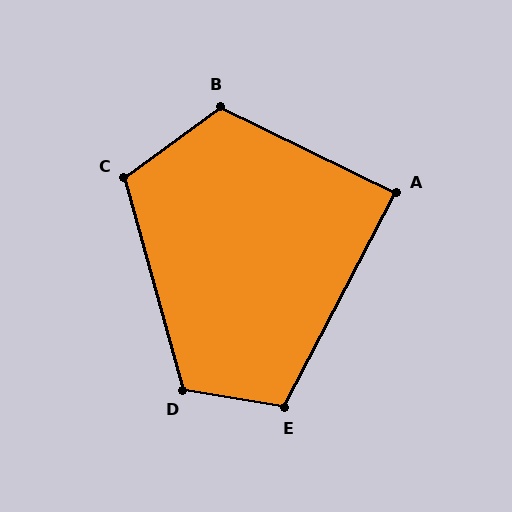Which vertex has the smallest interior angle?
A, at approximately 89 degrees.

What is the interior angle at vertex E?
Approximately 108 degrees (obtuse).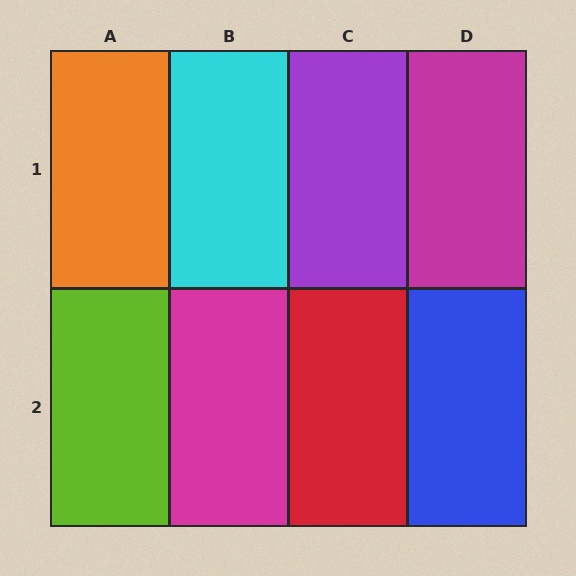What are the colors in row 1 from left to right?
Orange, cyan, purple, magenta.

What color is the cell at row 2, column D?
Blue.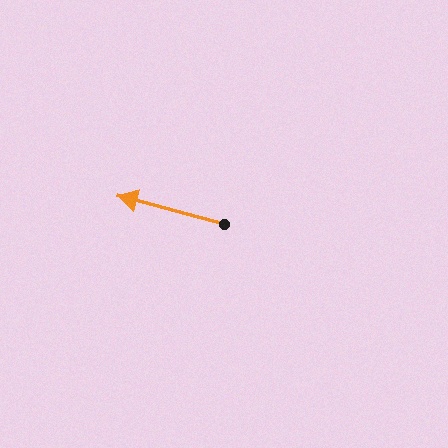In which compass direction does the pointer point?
West.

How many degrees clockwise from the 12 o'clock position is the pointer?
Approximately 285 degrees.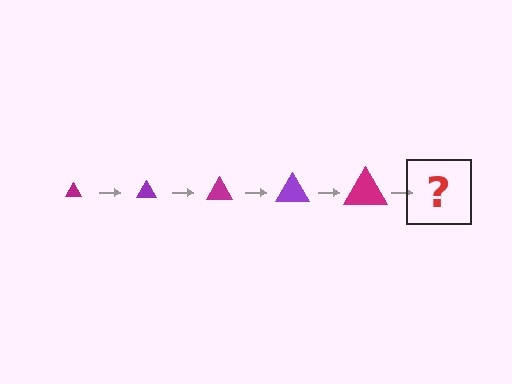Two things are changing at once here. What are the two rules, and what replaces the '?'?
The two rules are that the triangle grows larger each step and the color cycles through magenta and purple. The '?' should be a purple triangle, larger than the previous one.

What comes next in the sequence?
The next element should be a purple triangle, larger than the previous one.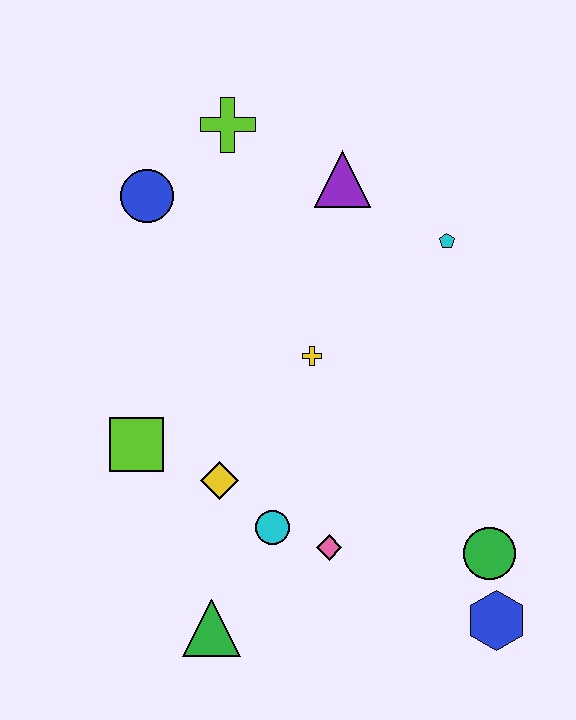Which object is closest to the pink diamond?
The cyan circle is closest to the pink diamond.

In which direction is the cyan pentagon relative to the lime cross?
The cyan pentagon is to the right of the lime cross.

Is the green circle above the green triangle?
Yes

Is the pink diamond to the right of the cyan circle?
Yes